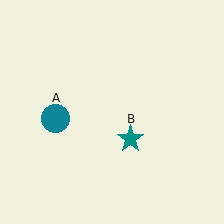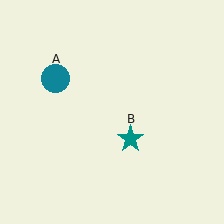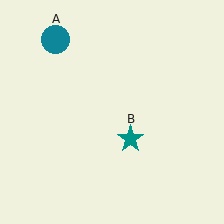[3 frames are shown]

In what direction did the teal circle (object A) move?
The teal circle (object A) moved up.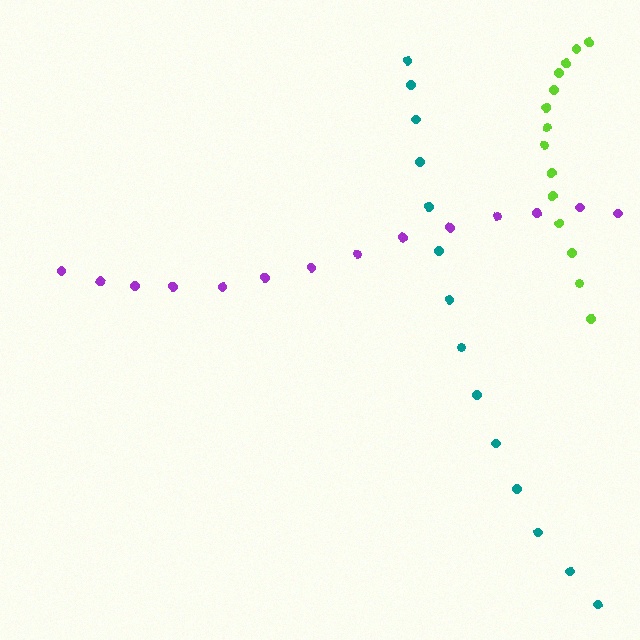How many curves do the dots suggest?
There are 3 distinct paths.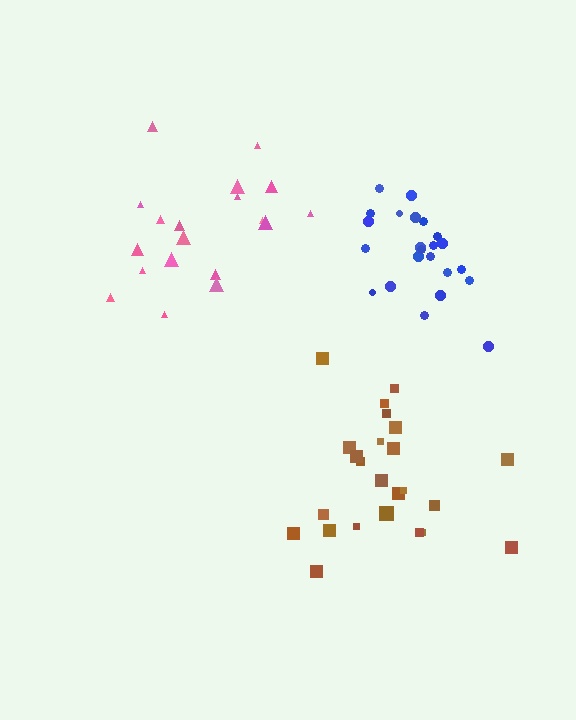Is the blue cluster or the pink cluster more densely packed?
Blue.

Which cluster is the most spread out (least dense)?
Brown.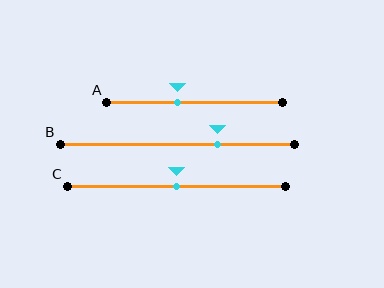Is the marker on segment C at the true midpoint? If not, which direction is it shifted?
Yes, the marker on segment C is at the true midpoint.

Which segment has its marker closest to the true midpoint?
Segment C has its marker closest to the true midpoint.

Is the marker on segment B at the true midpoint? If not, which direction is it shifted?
No, the marker on segment B is shifted to the right by about 17% of the segment length.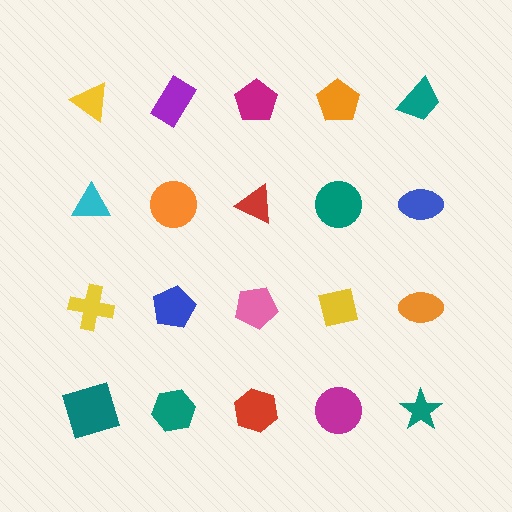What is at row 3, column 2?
A blue pentagon.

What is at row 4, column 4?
A magenta circle.